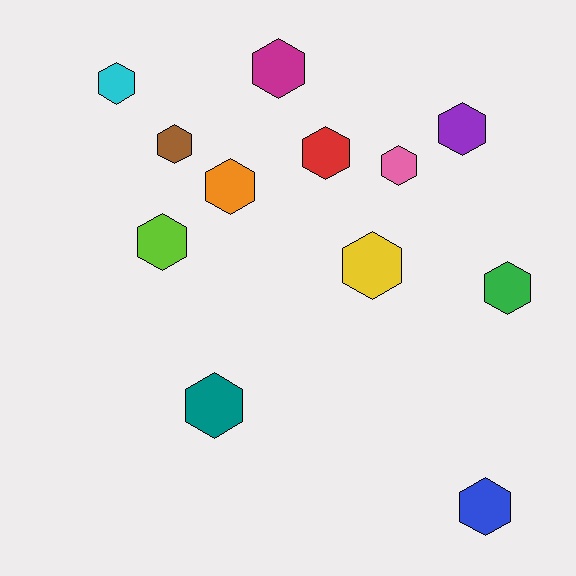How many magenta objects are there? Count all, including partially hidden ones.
There is 1 magenta object.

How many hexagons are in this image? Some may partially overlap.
There are 12 hexagons.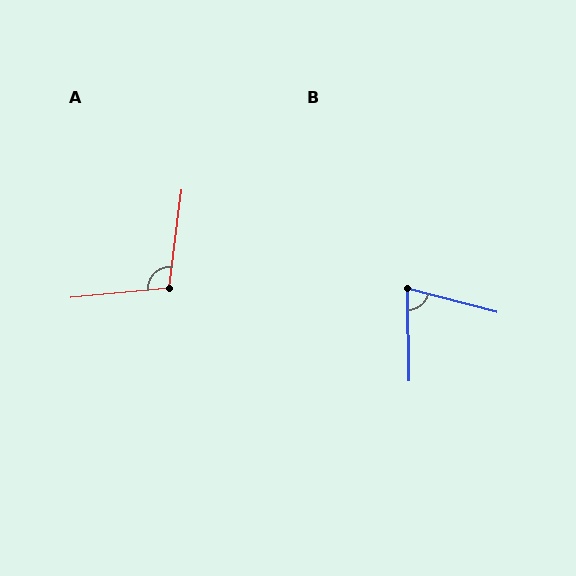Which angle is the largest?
A, at approximately 103 degrees.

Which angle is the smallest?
B, at approximately 74 degrees.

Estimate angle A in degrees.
Approximately 103 degrees.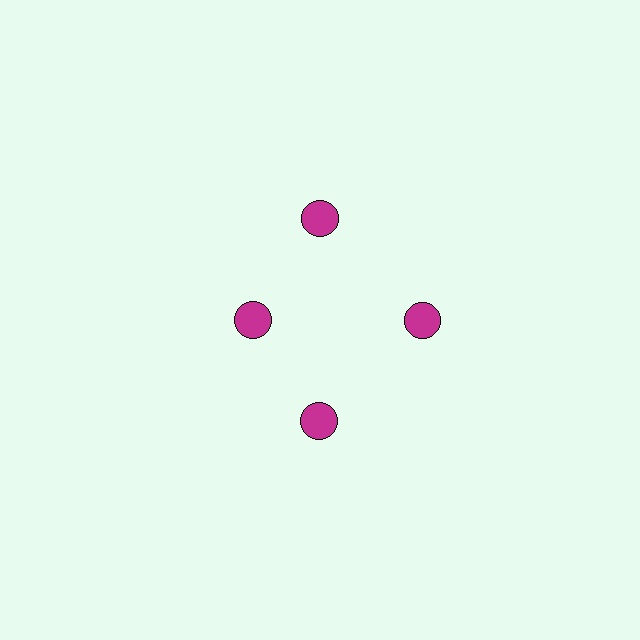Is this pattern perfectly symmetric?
No. The 4 magenta circles are arranged in a ring, but one element near the 9 o'clock position is pulled inward toward the center, breaking the 4-fold rotational symmetry.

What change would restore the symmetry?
The symmetry would be restored by moving it outward, back onto the ring so that all 4 circles sit at equal angles and equal distance from the center.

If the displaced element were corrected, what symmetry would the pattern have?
It would have 4-fold rotational symmetry — the pattern would map onto itself every 90 degrees.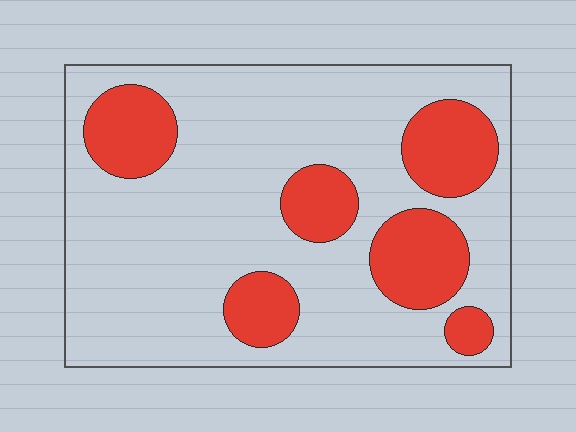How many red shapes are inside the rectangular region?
6.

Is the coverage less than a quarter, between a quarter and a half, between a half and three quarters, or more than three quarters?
Between a quarter and a half.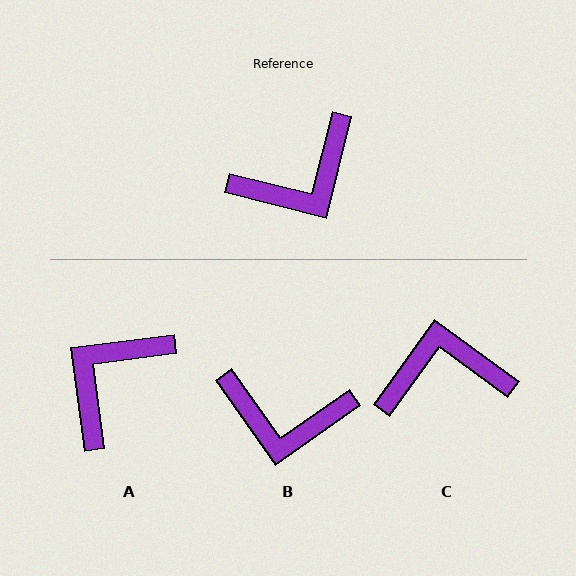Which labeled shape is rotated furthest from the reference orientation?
A, about 159 degrees away.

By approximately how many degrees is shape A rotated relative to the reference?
Approximately 159 degrees clockwise.